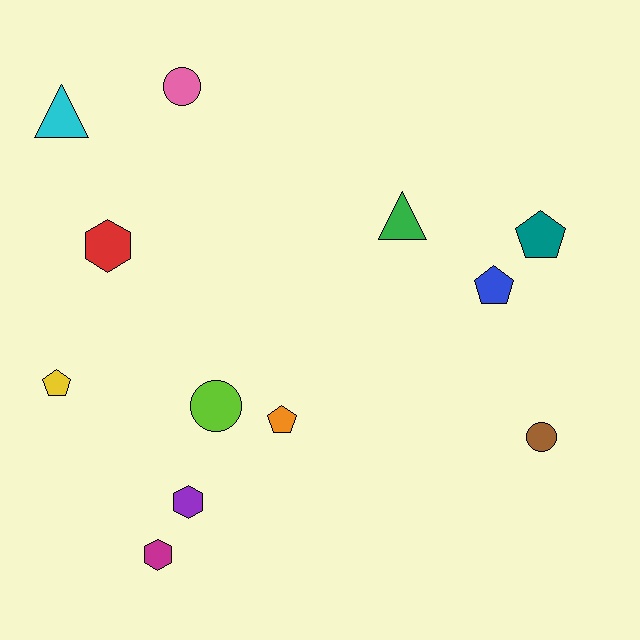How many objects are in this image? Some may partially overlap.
There are 12 objects.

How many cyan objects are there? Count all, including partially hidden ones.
There is 1 cyan object.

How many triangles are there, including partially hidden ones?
There are 2 triangles.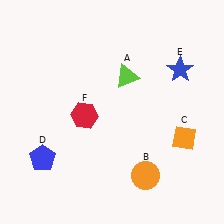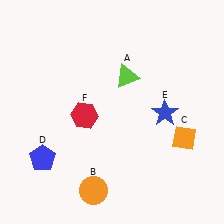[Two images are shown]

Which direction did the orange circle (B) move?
The orange circle (B) moved left.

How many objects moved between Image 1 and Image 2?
2 objects moved between the two images.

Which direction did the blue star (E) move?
The blue star (E) moved down.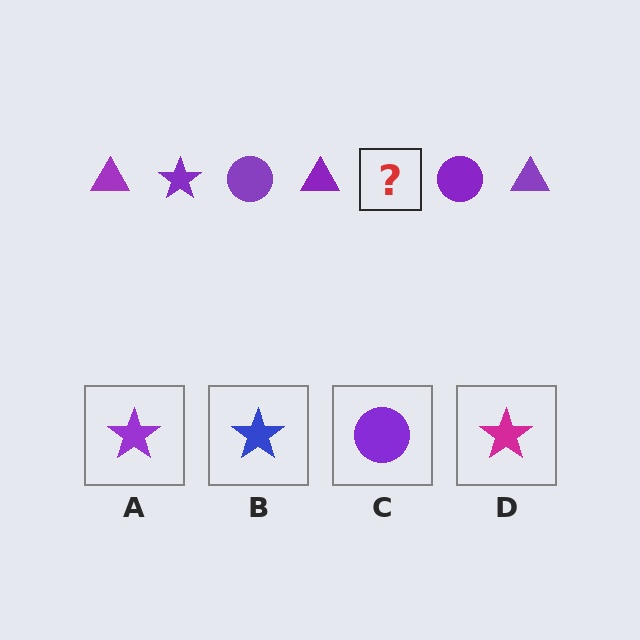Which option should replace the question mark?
Option A.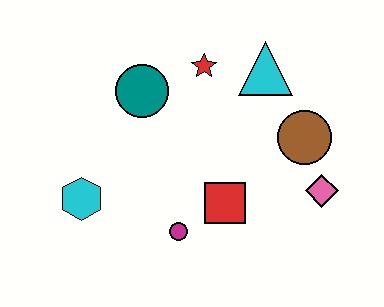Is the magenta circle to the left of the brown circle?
Yes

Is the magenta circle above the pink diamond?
No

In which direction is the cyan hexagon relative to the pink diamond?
The cyan hexagon is to the left of the pink diamond.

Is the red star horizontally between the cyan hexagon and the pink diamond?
Yes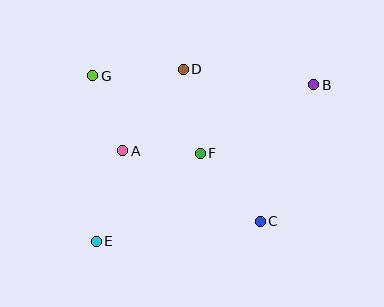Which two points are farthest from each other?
Points B and E are farthest from each other.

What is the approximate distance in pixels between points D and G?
The distance between D and G is approximately 91 pixels.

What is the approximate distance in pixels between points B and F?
The distance between B and F is approximately 132 pixels.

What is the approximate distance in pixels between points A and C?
The distance between A and C is approximately 155 pixels.